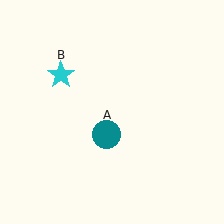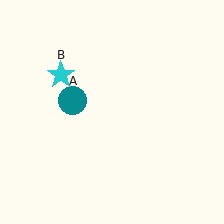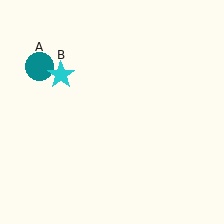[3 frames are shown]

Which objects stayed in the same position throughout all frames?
Cyan star (object B) remained stationary.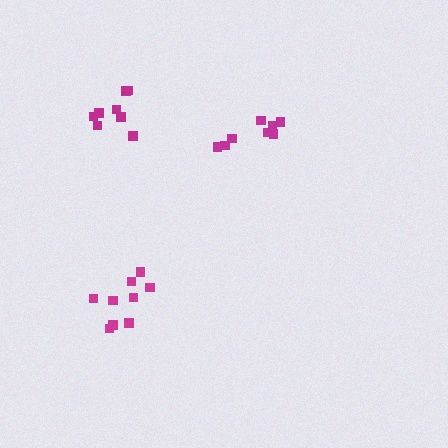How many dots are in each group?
Group 1: 8 dots, Group 2: 9 dots, Group 3: 8 dots (25 total).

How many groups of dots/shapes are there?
There are 3 groups.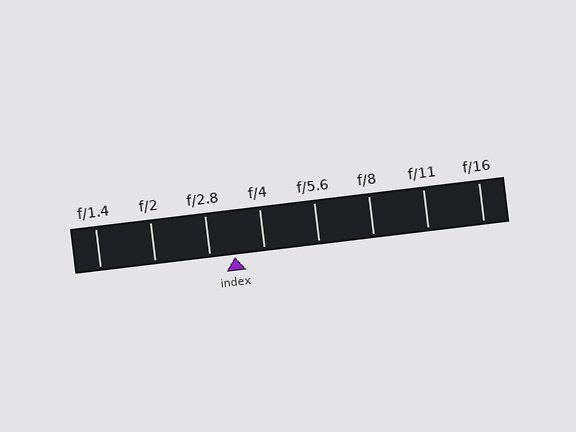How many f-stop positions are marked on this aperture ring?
There are 8 f-stop positions marked.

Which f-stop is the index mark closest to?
The index mark is closest to f/2.8.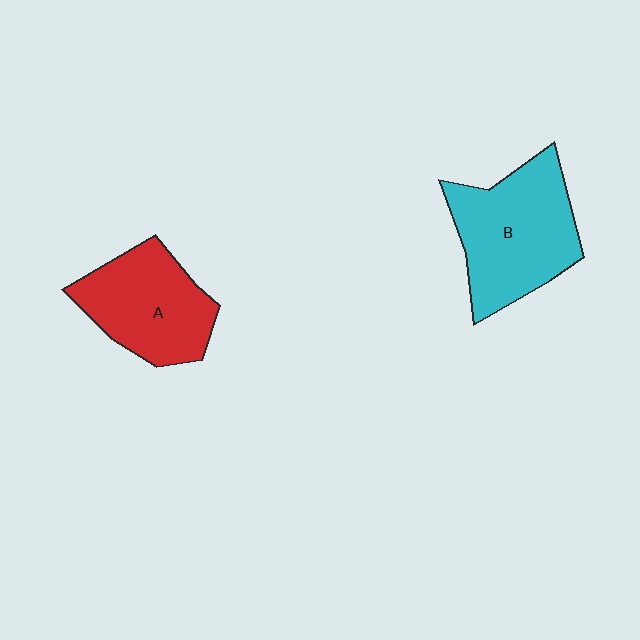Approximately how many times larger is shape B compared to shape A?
Approximately 1.2 times.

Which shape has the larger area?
Shape B (cyan).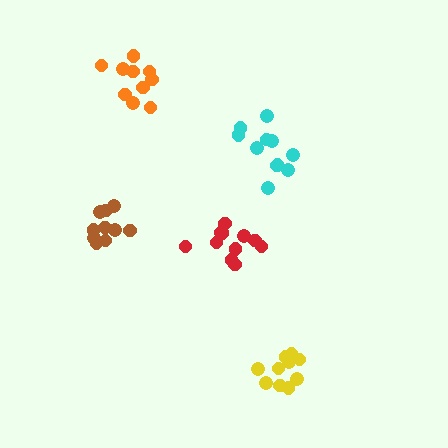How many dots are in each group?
Group 1: 10 dots, Group 2: 11 dots, Group 3: 10 dots, Group 4: 10 dots, Group 5: 11 dots (52 total).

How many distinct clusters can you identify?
There are 5 distinct clusters.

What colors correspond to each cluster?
The clusters are colored: yellow, red, orange, brown, cyan.